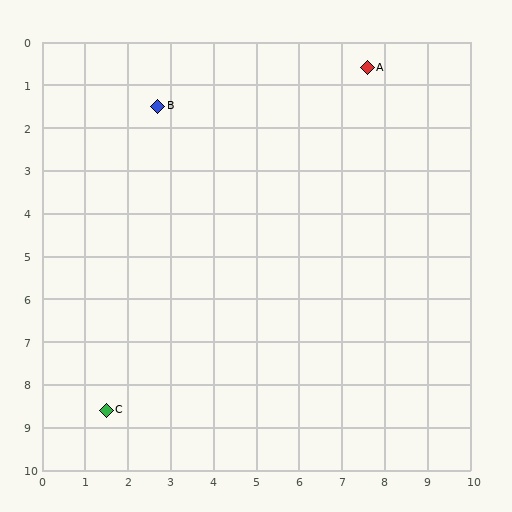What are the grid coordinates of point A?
Point A is at approximately (7.6, 0.6).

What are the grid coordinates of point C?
Point C is at approximately (1.5, 8.6).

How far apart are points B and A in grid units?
Points B and A are about 5.0 grid units apart.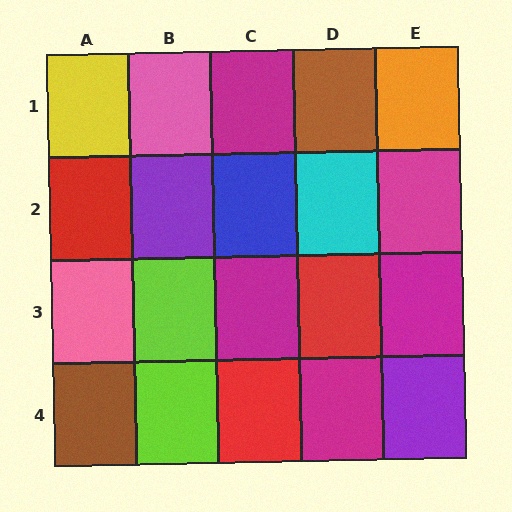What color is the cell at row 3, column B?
Lime.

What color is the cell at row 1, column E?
Orange.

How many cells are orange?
1 cell is orange.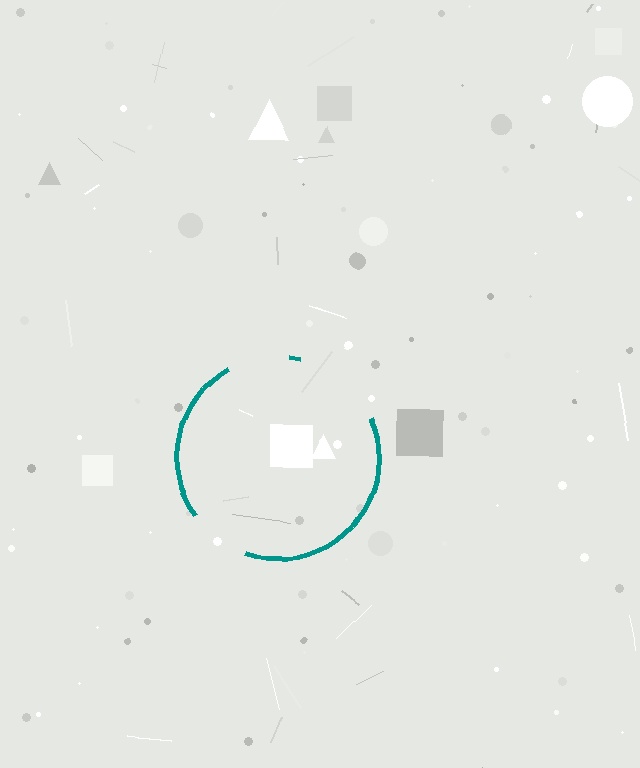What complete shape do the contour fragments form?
The contour fragments form a circle.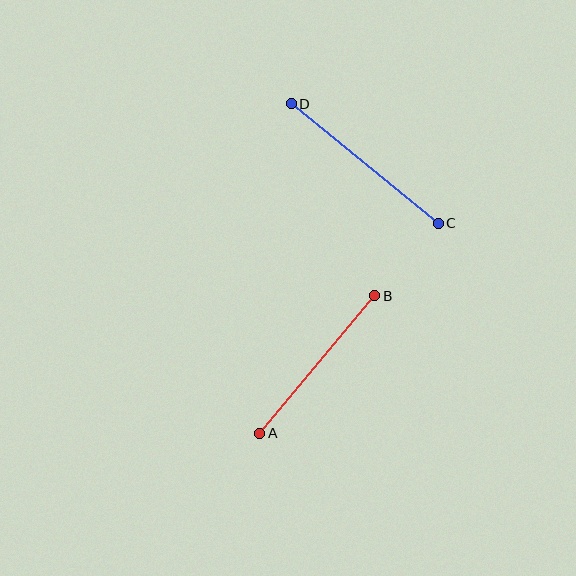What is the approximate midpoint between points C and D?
The midpoint is at approximately (365, 164) pixels.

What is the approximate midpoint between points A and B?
The midpoint is at approximately (317, 364) pixels.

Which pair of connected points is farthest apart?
Points C and D are farthest apart.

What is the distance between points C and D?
The distance is approximately 189 pixels.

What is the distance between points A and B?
The distance is approximately 179 pixels.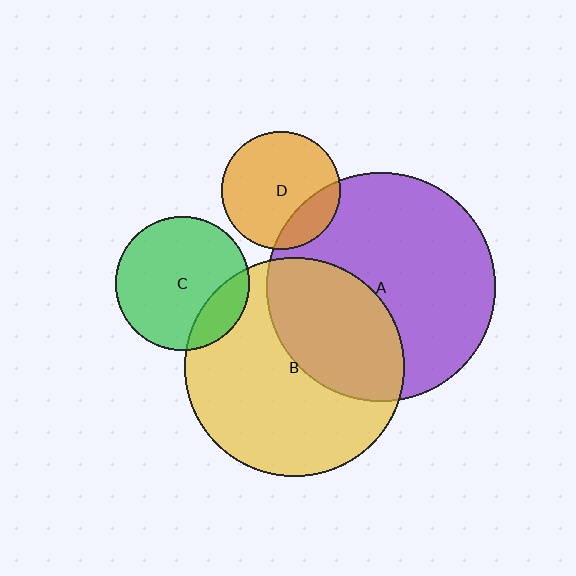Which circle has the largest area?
Circle A (purple).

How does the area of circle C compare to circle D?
Approximately 1.3 times.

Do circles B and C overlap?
Yes.